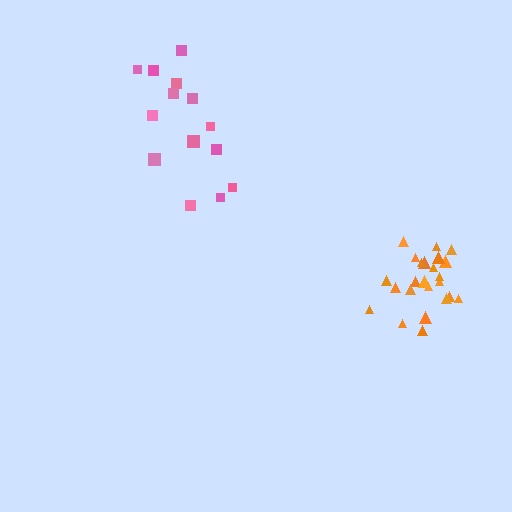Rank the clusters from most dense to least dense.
orange, pink.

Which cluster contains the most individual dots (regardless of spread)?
Orange (24).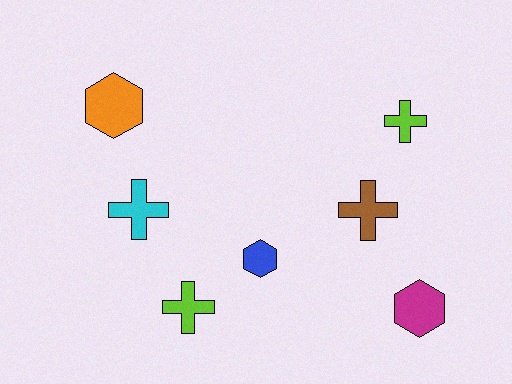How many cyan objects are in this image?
There is 1 cyan object.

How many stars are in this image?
There are no stars.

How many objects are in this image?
There are 7 objects.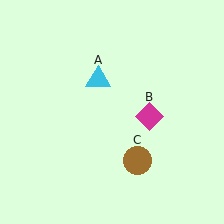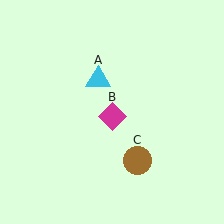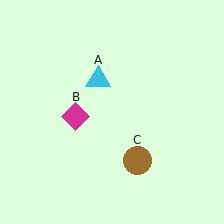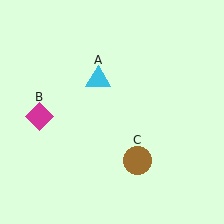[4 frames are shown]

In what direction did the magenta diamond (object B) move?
The magenta diamond (object B) moved left.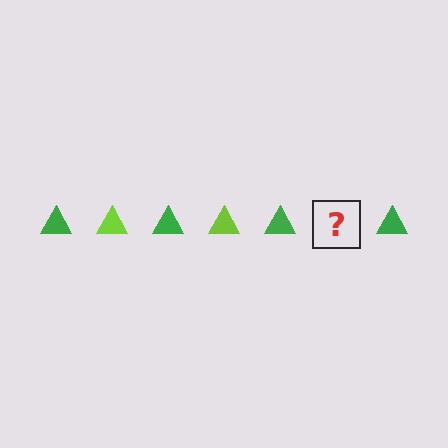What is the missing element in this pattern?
The missing element is a lime triangle.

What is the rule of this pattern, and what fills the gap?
The rule is that the pattern cycles through green, lime triangles. The gap should be filled with a lime triangle.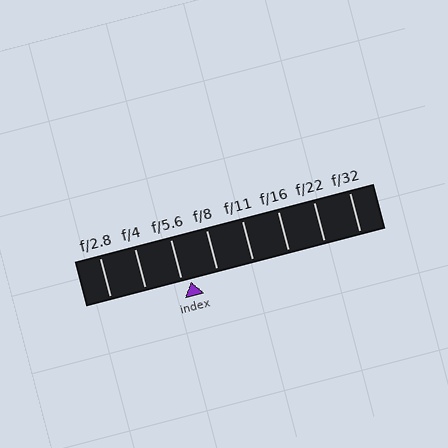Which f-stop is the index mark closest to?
The index mark is closest to f/5.6.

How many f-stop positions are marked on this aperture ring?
There are 8 f-stop positions marked.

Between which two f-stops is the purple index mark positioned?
The index mark is between f/5.6 and f/8.